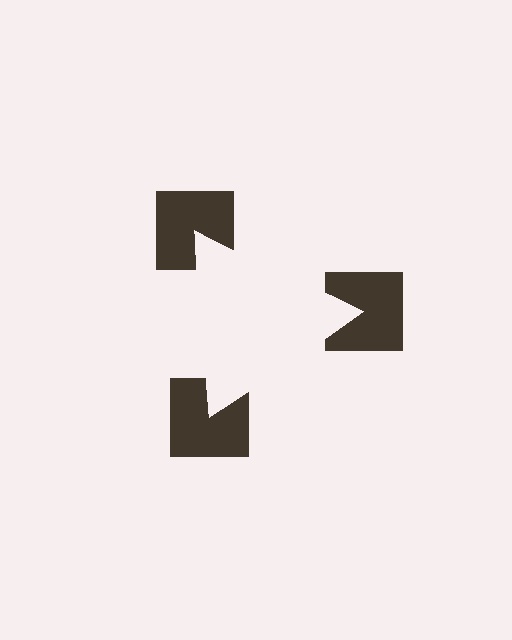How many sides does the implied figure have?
3 sides.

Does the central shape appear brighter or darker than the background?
It typically appears slightly brighter than the background, even though no actual brightness change is drawn.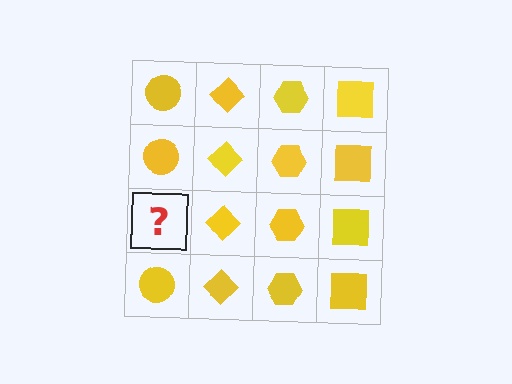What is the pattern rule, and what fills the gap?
The rule is that each column has a consistent shape. The gap should be filled with a yellow circle.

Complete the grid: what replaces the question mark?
The question mark should be replaced with a yellow circle.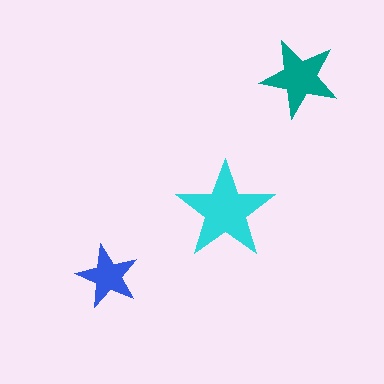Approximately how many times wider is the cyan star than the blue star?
About 1.5 times wider.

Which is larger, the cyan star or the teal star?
The cyan one.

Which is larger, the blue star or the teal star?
The teal one.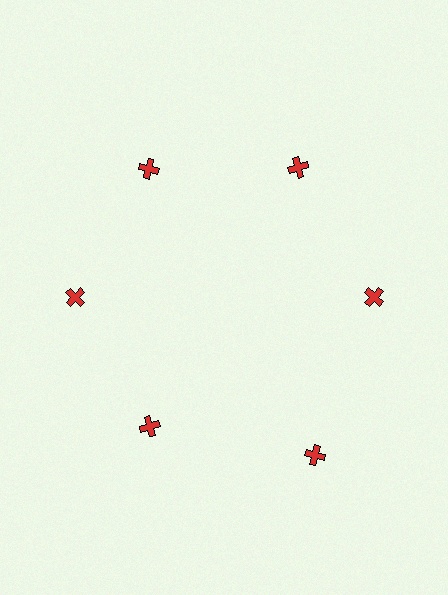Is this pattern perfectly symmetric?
No. The 6 red crosses are arranged in a ring, but one element near the 5 o'clock position is pushed outward from the center, breaking the 6-fold rotational symmetry.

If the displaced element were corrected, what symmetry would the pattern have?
It would have 6-fold rotational symmetry — the pattern would map onto itself every 60 degrees.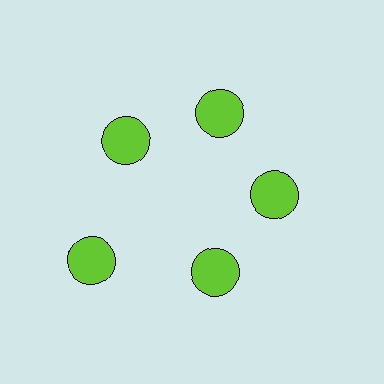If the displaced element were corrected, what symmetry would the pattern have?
It would have 5-fold rotational symmetry — the pattern would map onto itself every 72 degrees.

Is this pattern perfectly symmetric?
No. The 5 lime circles are arranged in a ring, but one element near the 8 o'clock position is pushed outward from the center, breaking the 5-fold rotational symmetry.